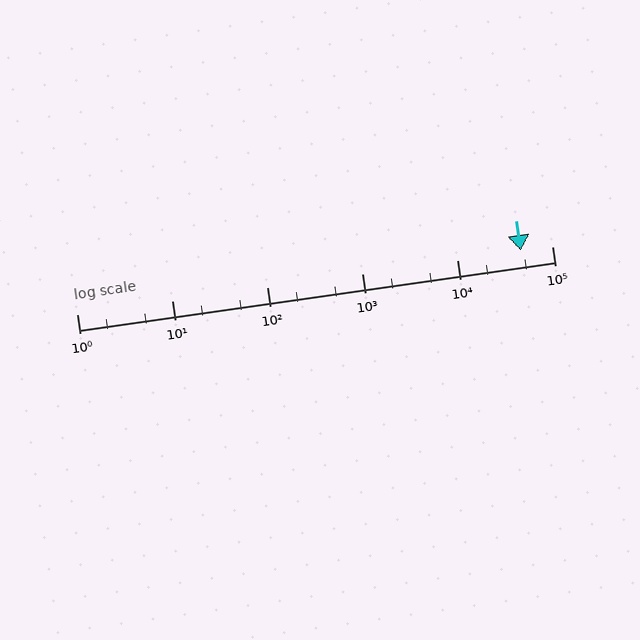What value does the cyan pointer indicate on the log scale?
The pointer indicates approximately 47000.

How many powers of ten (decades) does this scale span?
The scale spans 5 decades, from 1 to 100000.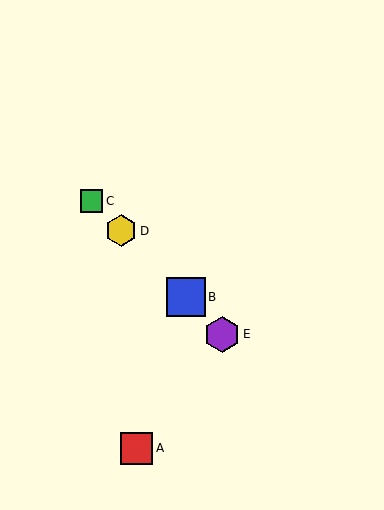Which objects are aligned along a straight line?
Objects B, C, D, E are aligned along a straight line.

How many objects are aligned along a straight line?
4 objects (B, C, D, E) are aligned along a straight line.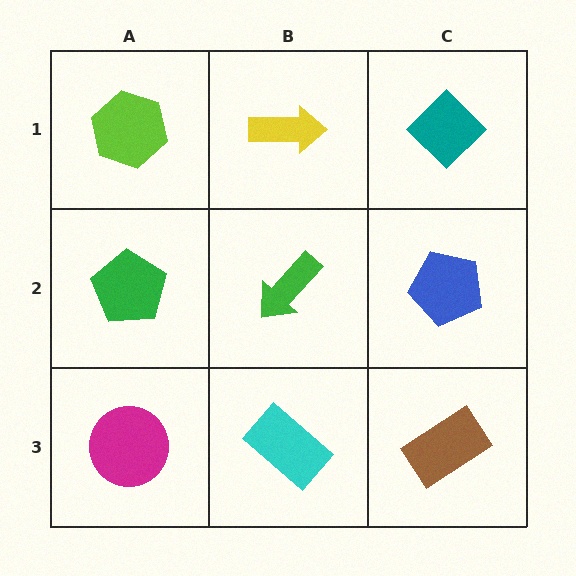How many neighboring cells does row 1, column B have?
3.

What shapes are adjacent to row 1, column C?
A blue pentagon (row 2, column C), a yellow arrow (row 1, column B).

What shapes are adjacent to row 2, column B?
A yellow arrow (row 1, column B), a cyan rectangle (row 3, column B), a green pentagon (row 2, column A), a blue pentagon (row 2, column C).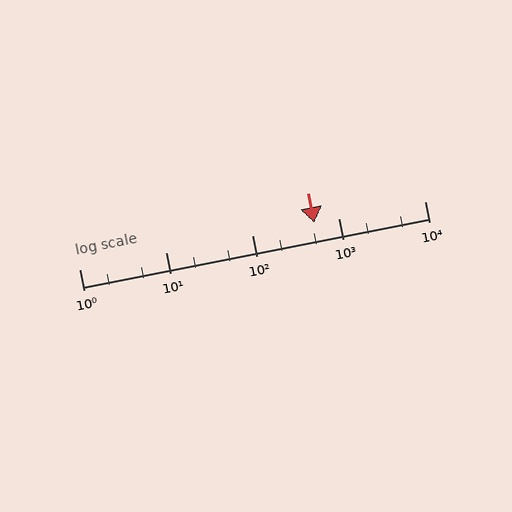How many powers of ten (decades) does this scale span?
The scale spans 4 decades, from 1 to 10000.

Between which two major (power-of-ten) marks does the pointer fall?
The pointer is between 100 and 1000.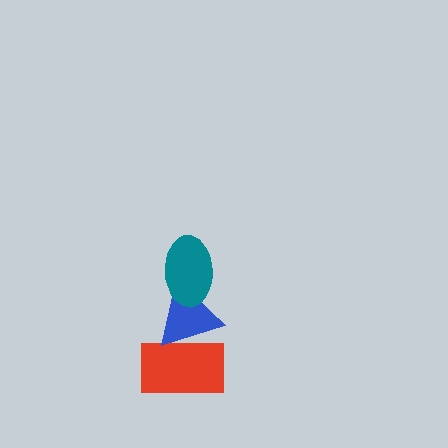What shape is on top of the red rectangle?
The blue triangle is on top of the red rectangle.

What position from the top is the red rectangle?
The red rectangle is 3rd from the top.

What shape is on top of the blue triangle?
The teal ellipse is on top of the blue triangle.